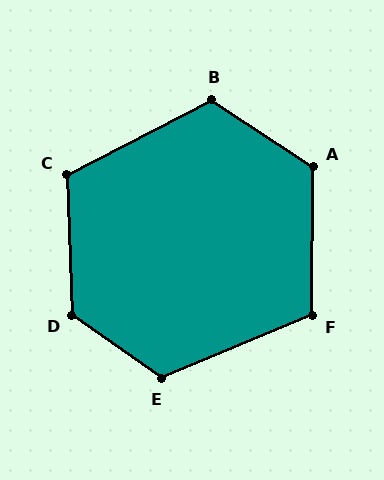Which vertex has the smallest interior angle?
F, at approximately 113 degrees.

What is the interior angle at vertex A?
Approximately 123 degrees (obtuse).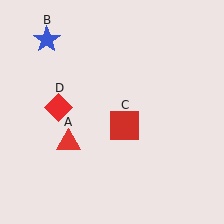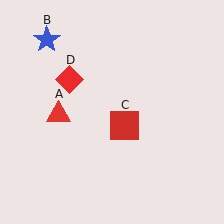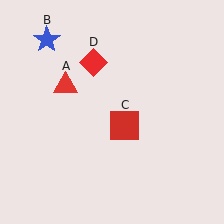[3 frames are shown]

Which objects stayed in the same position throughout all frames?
Blue star (object B) and red square (object C) remained stationary.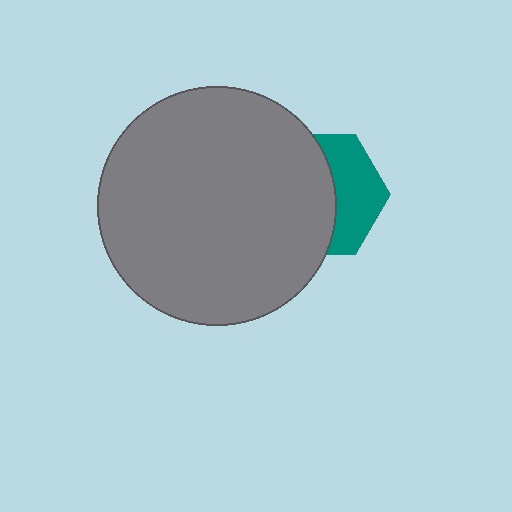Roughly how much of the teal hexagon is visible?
A small part of it is visible (roughly 40%).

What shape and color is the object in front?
The object in front is a gray circle.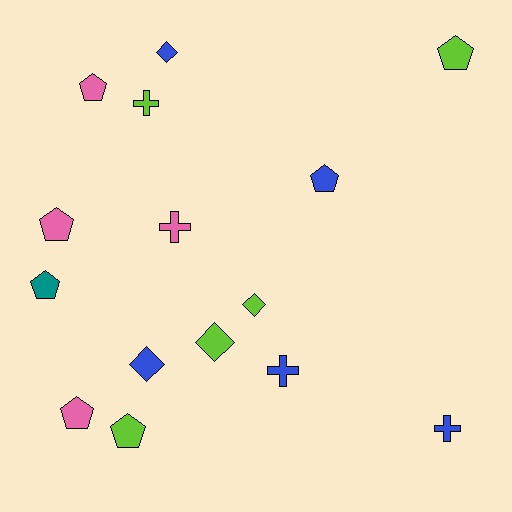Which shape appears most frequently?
Pentagon, with 7 objects.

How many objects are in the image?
There are 15 objects.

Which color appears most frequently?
Blue, with 5 objects.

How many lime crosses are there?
There is 1 lime cross.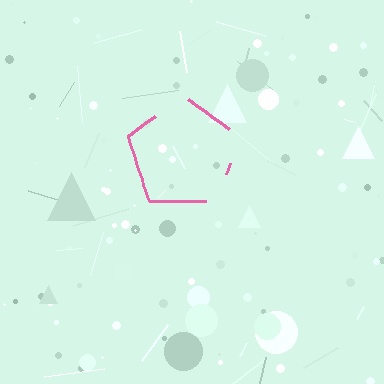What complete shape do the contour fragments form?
The contour fragments form a pentagon.